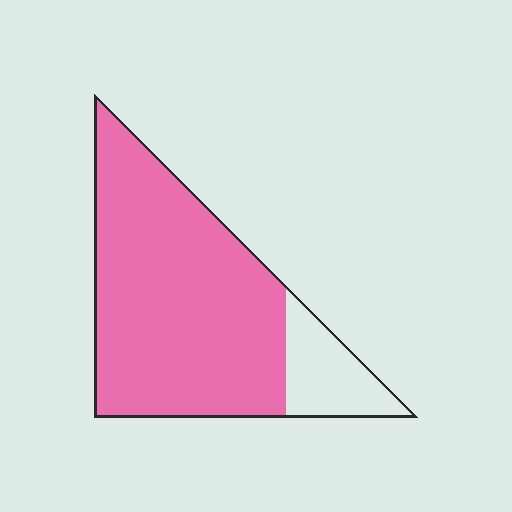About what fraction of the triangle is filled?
About five sixths (5/6).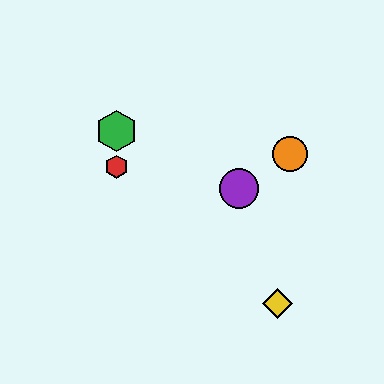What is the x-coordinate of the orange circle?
The orange circle is at x≈290.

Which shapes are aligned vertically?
The red hexagon, the blue diamond, the green hexagon are aligned vertically.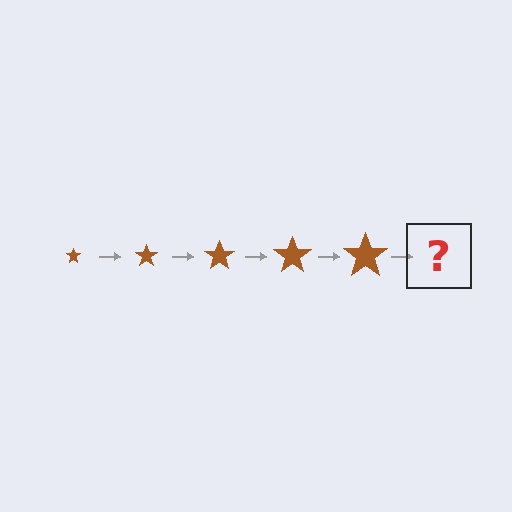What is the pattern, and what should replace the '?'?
The pattern is that the star gets progressively larger each step. The '?' should be a brown star, larger than the previous one.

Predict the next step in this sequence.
The next step is a brown star, larger than the previous one.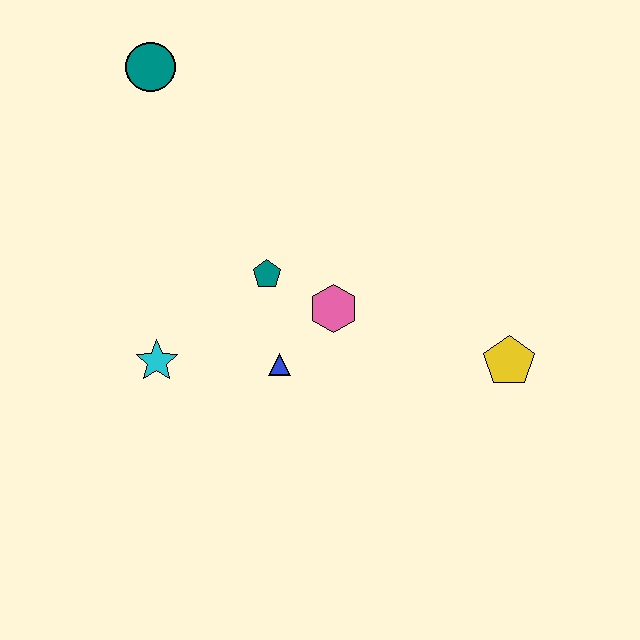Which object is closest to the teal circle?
The teal pentagon is closest to the teal circle.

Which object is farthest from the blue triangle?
The teal circle is farthest from the blue triangle.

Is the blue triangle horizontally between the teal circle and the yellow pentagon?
Yes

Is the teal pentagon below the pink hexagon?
No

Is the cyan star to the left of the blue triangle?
Yes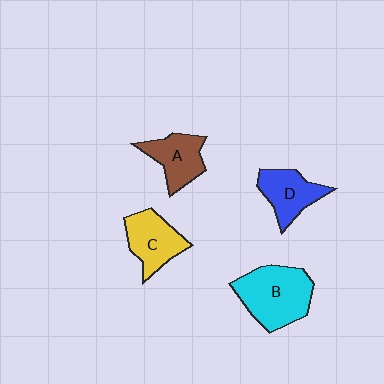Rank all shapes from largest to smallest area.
From largest to smallest: B (cyan), C (yellow), D (blue), A (brown).